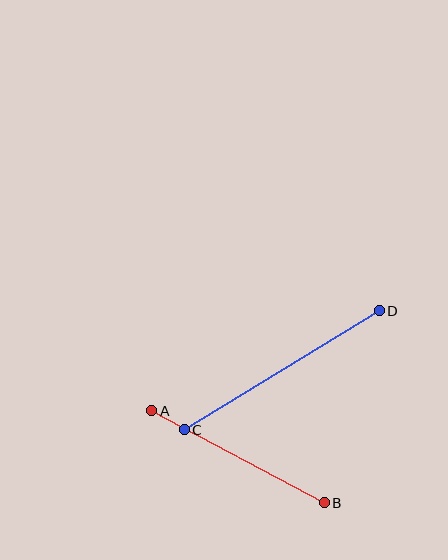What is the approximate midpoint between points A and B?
The midpoint is at approximately (238, 457) pixels.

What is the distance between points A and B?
The distance is approximately 196 pixels.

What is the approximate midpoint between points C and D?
The midpoint is at approximately (282, 370) pixels.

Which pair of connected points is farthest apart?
Points C and D are farthest apart.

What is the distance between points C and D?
The distance is approximately 228 pixels.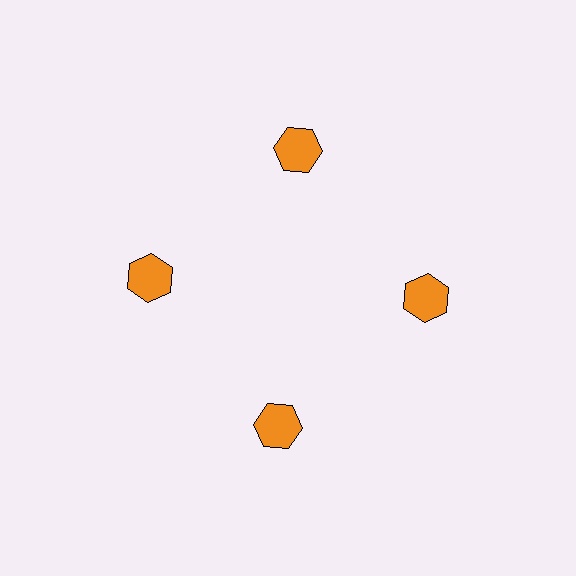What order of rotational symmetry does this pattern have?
This pattern has 4-fold rotational symmetry.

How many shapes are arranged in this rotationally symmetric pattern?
There are 4 shapes, arranged in 4 groups of 1.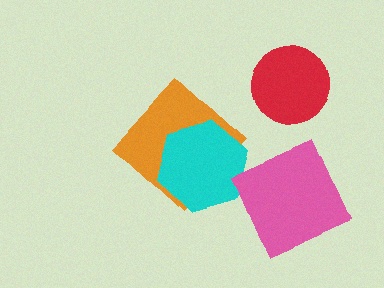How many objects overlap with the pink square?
0 objects overlap with the pink square.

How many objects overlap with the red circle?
0 objects overlap with the red circle.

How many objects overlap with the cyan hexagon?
1 object overlaps with the cyan hexagon.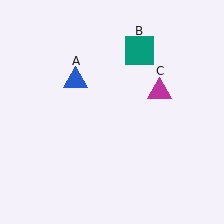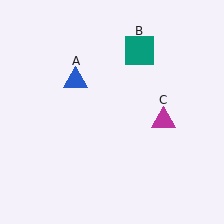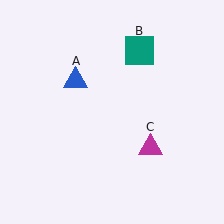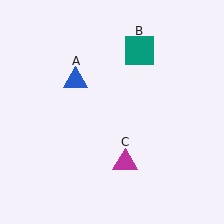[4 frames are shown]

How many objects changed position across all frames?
1 object changed position: magenta triangle (object C).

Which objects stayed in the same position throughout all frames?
Blue triangle (object A) and teal square (object B) remained stationary.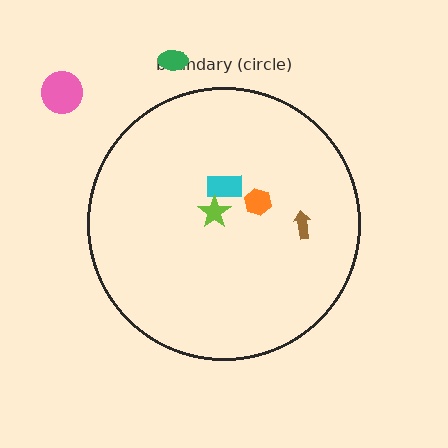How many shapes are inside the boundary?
4 inside, 2 outside.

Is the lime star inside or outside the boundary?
Inside.